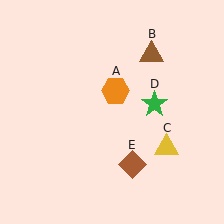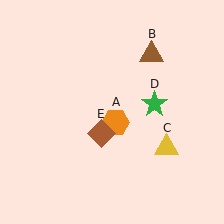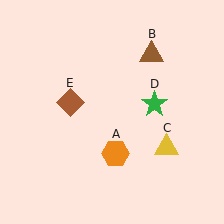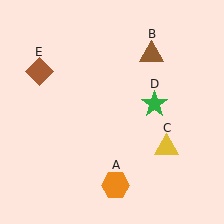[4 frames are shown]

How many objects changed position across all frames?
2 objects changed position: orange hexagon (object A), brown diamond (object E).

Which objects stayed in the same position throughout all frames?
Brown triangle (object B) and yellow triangle (object C) and green star (object D) remained stationary.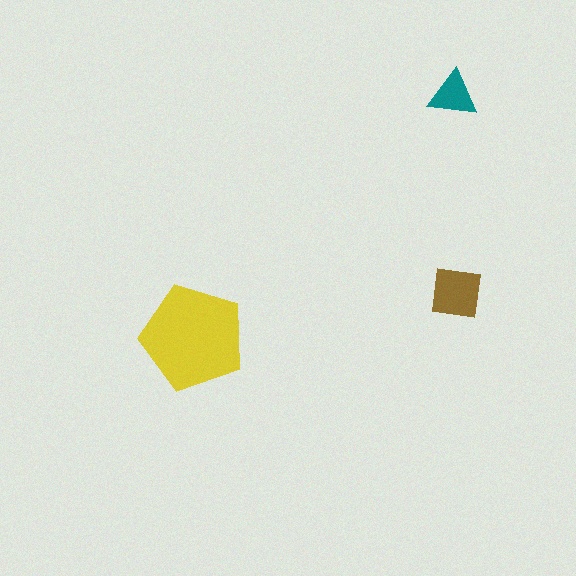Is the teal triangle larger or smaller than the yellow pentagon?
Smaller.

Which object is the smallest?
The teal triangle.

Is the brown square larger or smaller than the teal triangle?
Larger.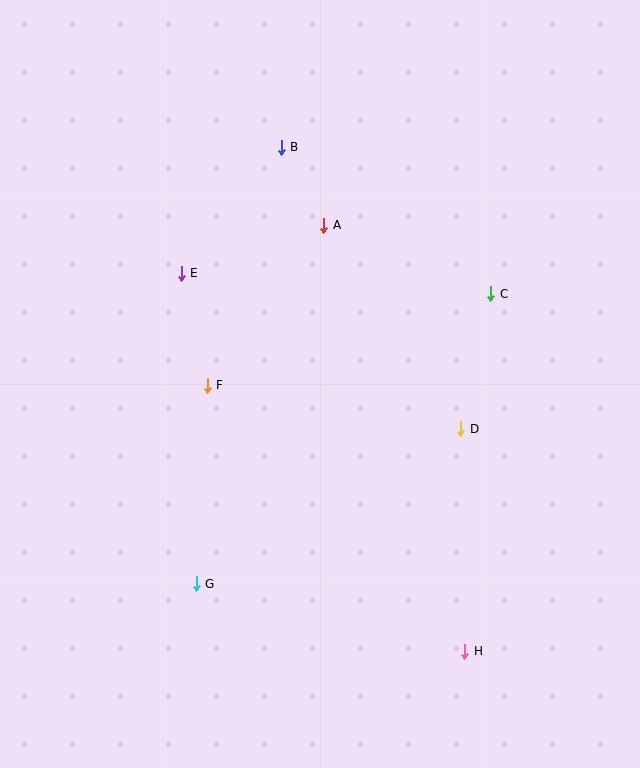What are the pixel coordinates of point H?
Point H is at (465, 651).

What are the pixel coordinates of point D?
Point D is at (461, 429).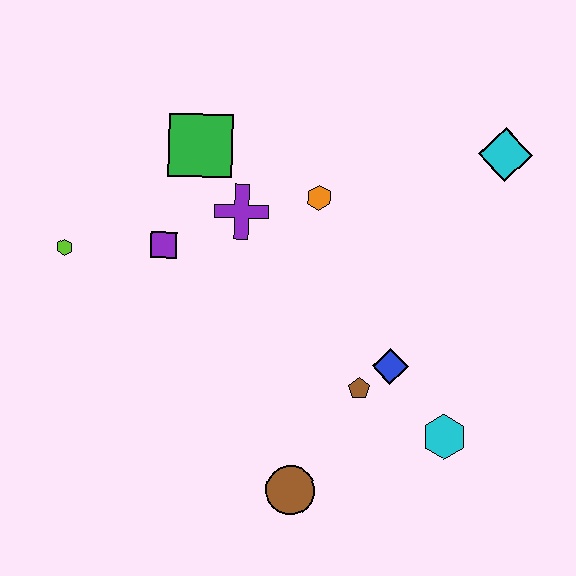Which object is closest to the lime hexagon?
The purple square is closest to the lime hexagon.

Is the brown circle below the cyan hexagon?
Yes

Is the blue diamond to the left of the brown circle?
No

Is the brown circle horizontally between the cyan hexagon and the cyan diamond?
No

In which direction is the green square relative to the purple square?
The green square is above the purple square.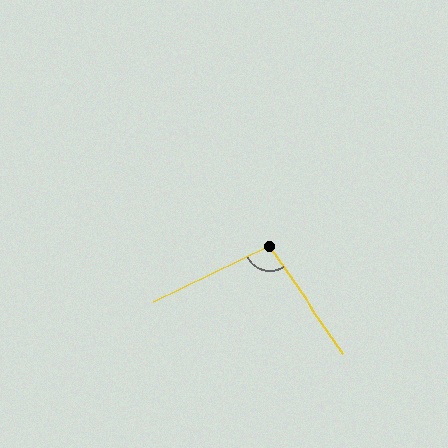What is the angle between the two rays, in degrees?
Approximately 99 degrees.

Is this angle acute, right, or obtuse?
It is obtuse.